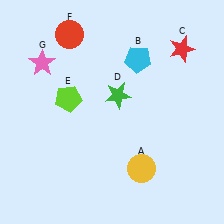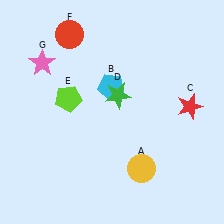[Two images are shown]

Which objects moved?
The objects that moved are: the cyan pentagon (B), the red star (C).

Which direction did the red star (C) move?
The red star (C) moved down.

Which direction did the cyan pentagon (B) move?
The cyan pentagon (B) moved down.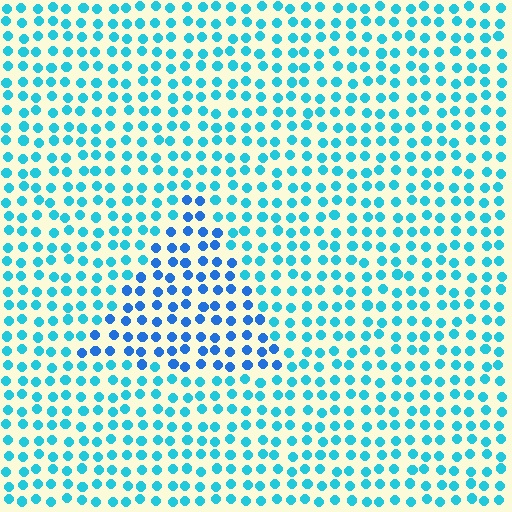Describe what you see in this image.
The image is filled with small cyan elements in a uniform arrangement. A triangle-shaped region is visible where the elements are tinted to a slightly different hue, forming a subtle color boundary.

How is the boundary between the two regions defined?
The boundary is defined purely by a slight shift in hue (about 29 degrees). Spacing, size, and orientation are identical on both sides.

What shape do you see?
I see a triangle.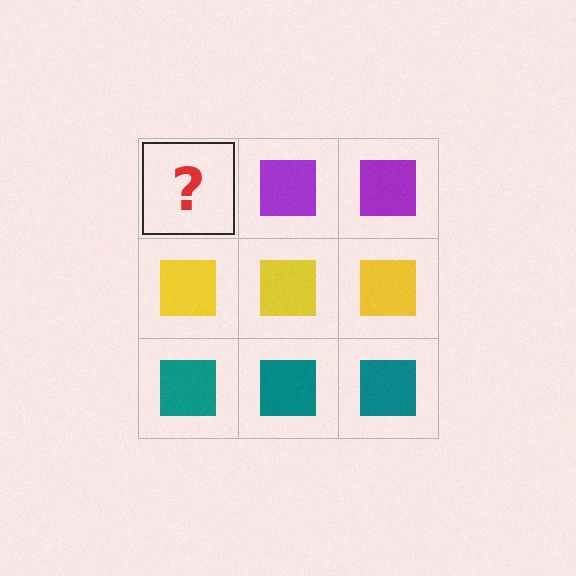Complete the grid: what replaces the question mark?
The question mark should be replaced with a purple square.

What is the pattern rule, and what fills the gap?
The rule is that each row has a consistent color. The gap should be filled with a purple square.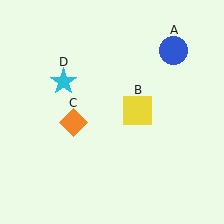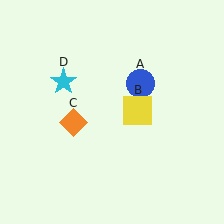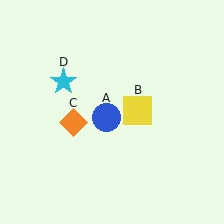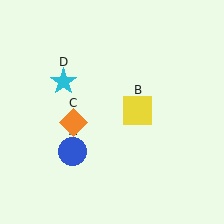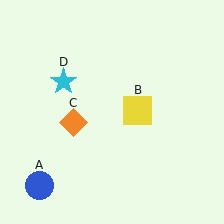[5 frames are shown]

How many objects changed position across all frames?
1 object changed position: blue circle (object A).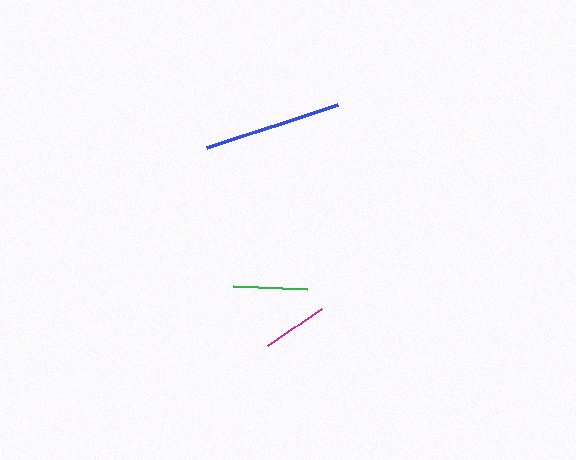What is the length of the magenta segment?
The magenta segment is approximately 65 pixels long.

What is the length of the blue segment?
The blue segment is approximately 138 pixels long.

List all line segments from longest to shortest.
From longest to shortest: blue, green, magenta.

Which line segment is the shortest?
The magenta line is the shortest at approximately 65 pixels.